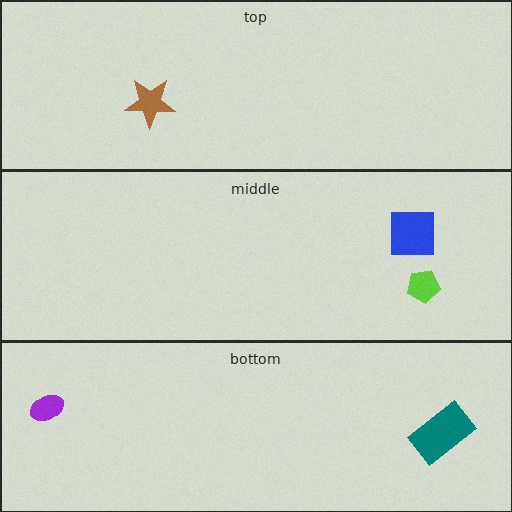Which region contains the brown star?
The top region.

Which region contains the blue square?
The middle region.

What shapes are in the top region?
The brown star.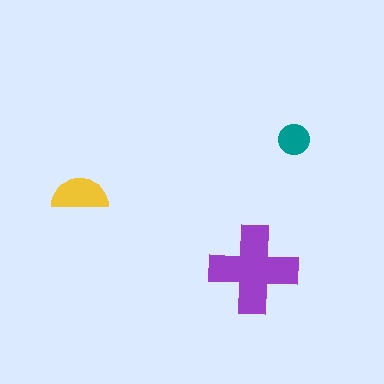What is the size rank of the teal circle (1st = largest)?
3rd.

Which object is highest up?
The teal circle is topmost.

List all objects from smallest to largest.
The teal circle, the yellow semicircle, the purple cross.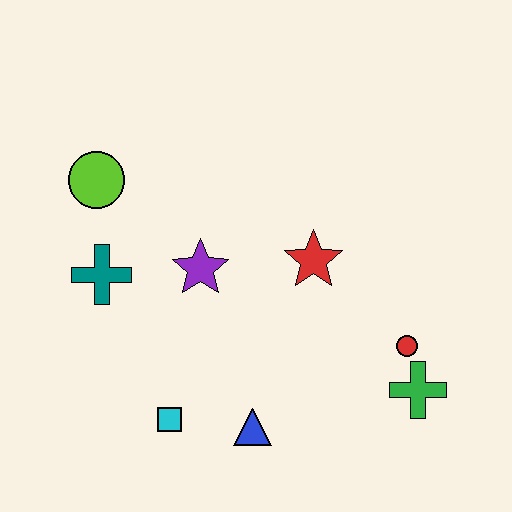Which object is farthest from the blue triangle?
The lime circle is farthest from the blue triangle.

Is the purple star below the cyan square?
No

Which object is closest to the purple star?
The teal cross is closest to the purple star.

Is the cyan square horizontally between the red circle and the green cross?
No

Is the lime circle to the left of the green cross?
Yes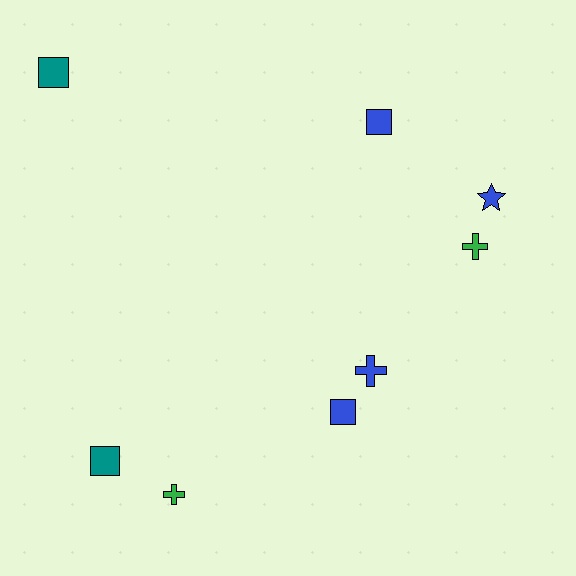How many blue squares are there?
There are 2 blue squares.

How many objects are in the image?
There are 8 objects.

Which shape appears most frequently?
Square, with 4 objects.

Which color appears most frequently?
Blue, with 4 objects.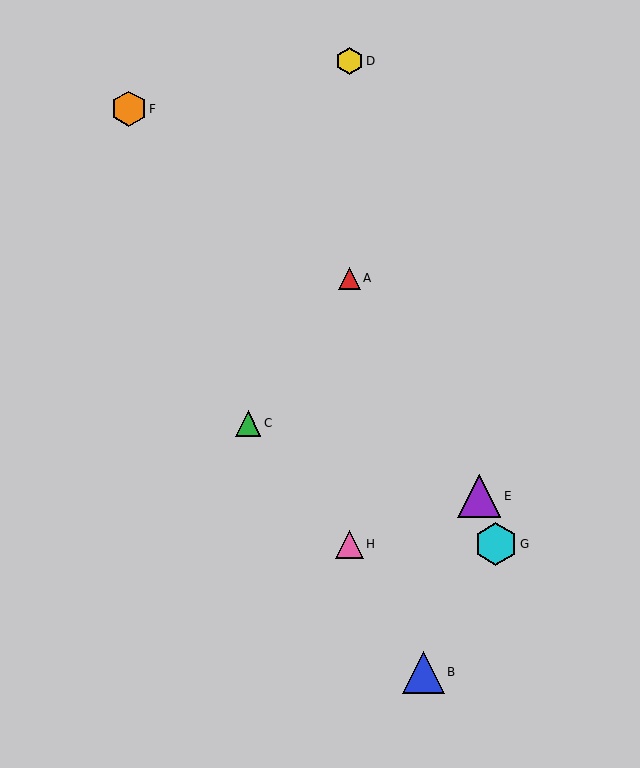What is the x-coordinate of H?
Object H is at x≈349.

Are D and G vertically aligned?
No, D is at x≈349 and G is at x≈496.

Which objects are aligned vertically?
Objects A, D, H are aligned vertically.